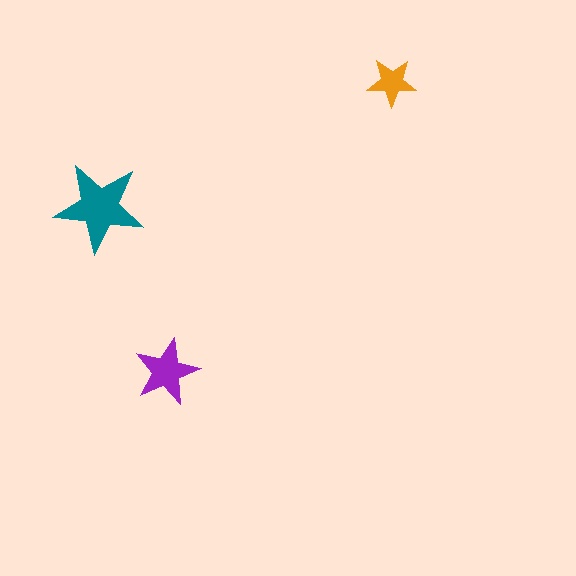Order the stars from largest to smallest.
the teal one, the purple one, the orange one.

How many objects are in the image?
There are 3 objects in the image.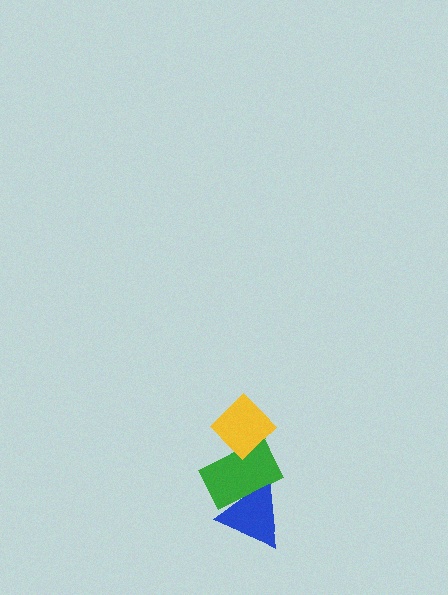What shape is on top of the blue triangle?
The green rectangle is on top of the blue triangle.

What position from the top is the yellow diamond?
The yellow diamond is 1st from the top.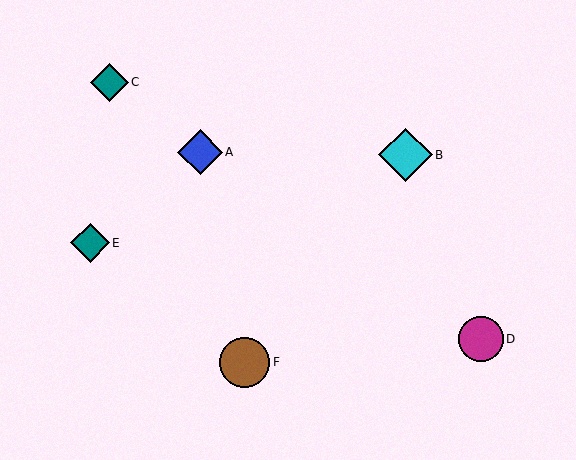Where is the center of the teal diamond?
The center of the teal diamond is at (90, 243).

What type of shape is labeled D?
Shape D is a magenta circle.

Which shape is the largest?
The cyan diamond (labeled B) is the largest.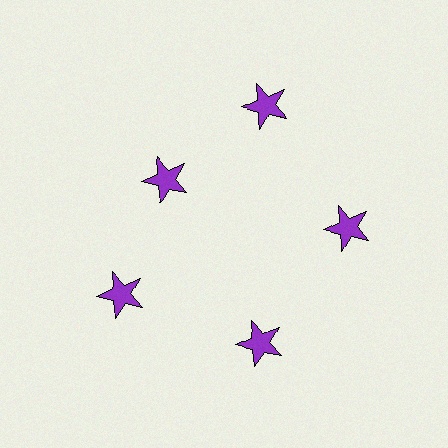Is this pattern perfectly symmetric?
No. The 5 purple stars are arranged in a ring, but one element near the 10 o'clock position is pulled inward toward the center, breaking the 5-fold rotational symmetry.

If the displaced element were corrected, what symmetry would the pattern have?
It would have 5-fold rotational symmetry — the pattern would map onto itself every 72 degrees.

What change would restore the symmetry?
The symmetry would be restored by moving it outward, back onto the ring so that all 5 stars sit at equal angles and equal distance from the center.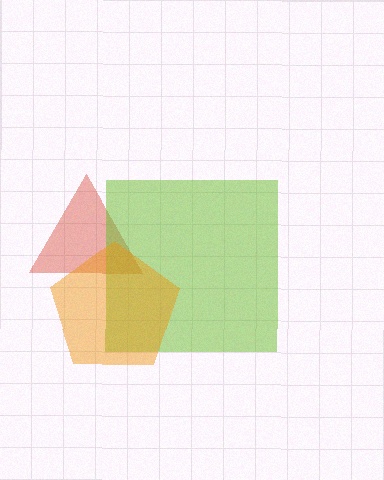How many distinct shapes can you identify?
There are 3 distinct shapes: a red triangle, a lime square, an orange pentagon.